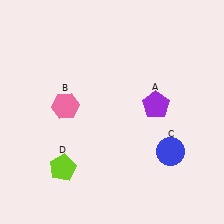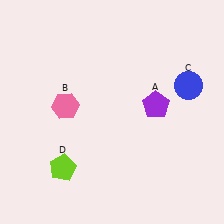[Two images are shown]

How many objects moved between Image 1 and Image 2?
1 object moved between the two images.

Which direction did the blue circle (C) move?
The blue circle (C) moved up.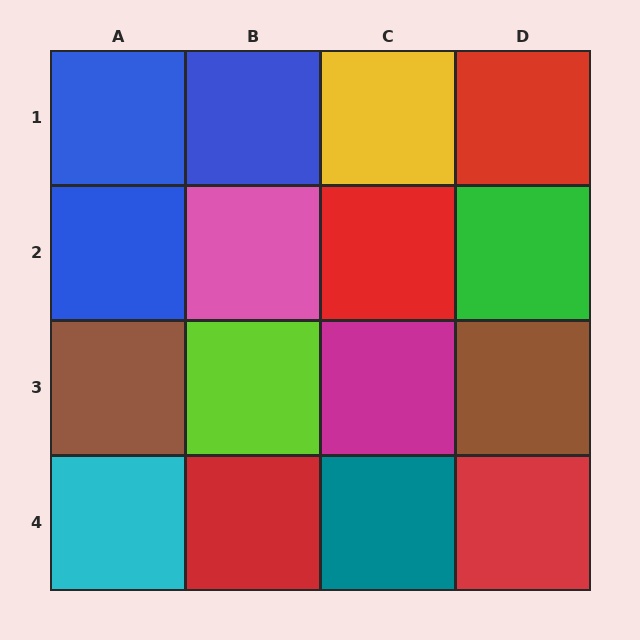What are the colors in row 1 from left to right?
Blue, blue, yellow, red.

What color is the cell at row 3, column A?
Brown.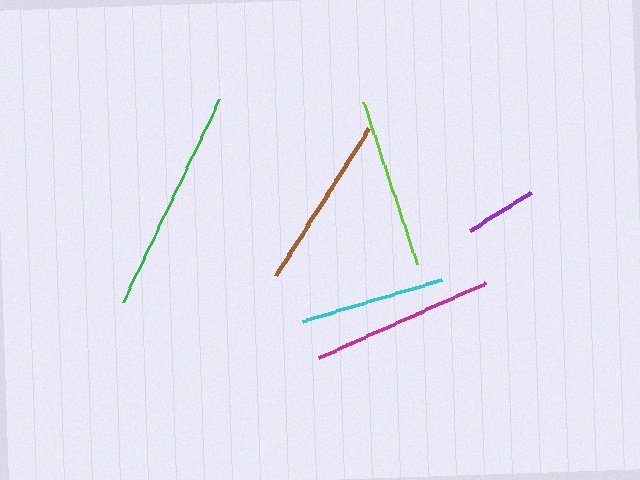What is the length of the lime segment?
The lime segment is approximately 170 pixels long.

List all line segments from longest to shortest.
From longest to shortest: green, magenta, brown, lime, cyan, purple.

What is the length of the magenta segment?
The magenta segment is approximately 182 pixels long.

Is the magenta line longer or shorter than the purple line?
The magenta line is longer than the purple line.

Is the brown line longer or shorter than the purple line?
The brown line is longer than the purple line.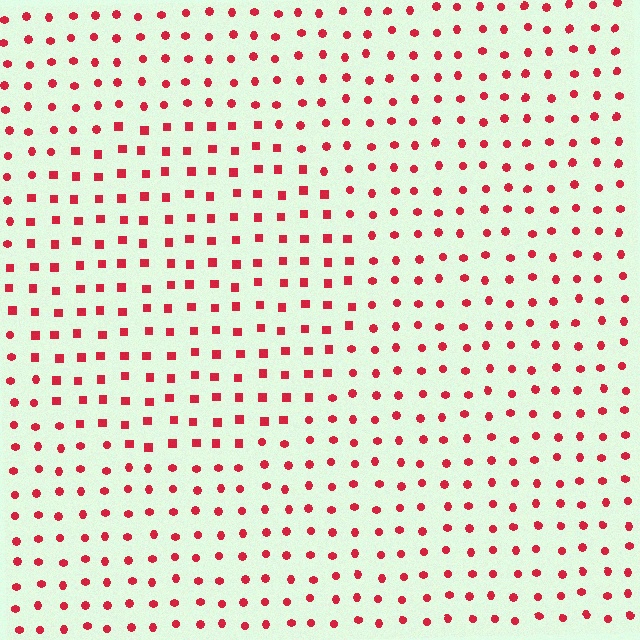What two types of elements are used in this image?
The image uses squares inside the circle region and circles outside it.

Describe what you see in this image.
The image is filled with small red elements arranged in a uniform grid. A circle-shaped region contains squares, while the surrounding area contains circles. The boundary is defined purely by the change in element shape.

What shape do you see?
I see a circle.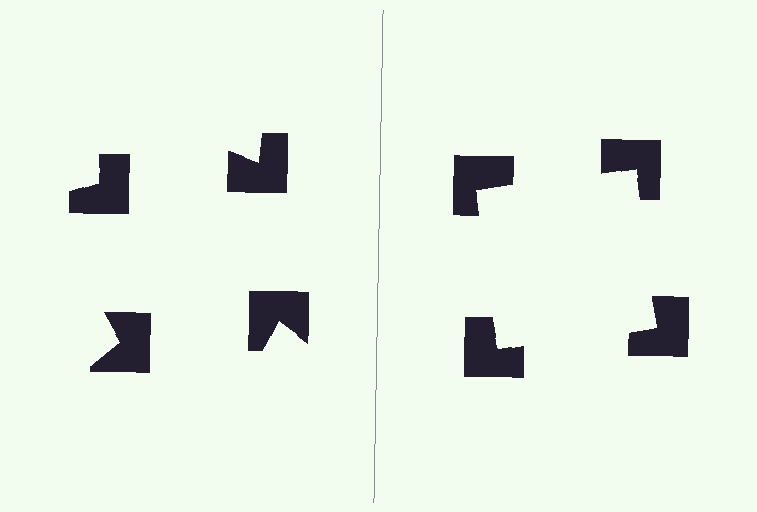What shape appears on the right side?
An illusory square.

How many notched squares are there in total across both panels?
8 — 4 on each side.